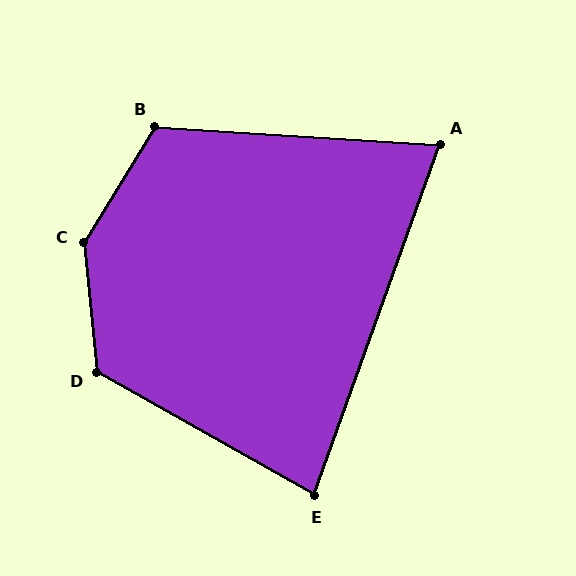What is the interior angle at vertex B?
Approximately 118 degrees (obtuse).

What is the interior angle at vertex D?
Approximately 125 degrees (obtuse).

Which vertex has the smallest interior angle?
A, at approximately 74 degrees.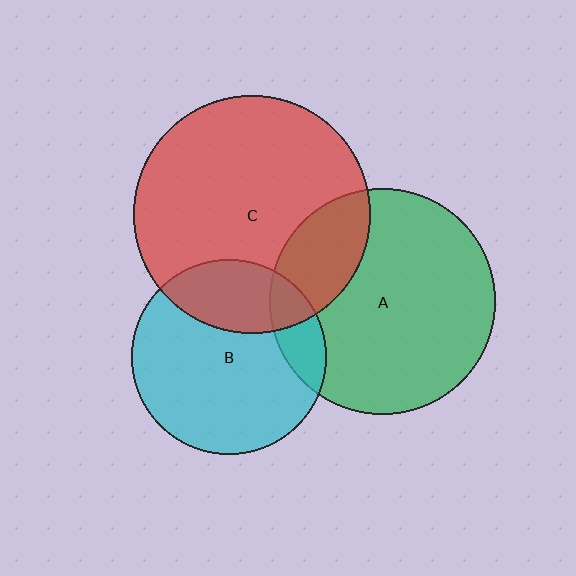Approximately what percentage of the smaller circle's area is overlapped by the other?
Approximately 15%.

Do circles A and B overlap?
Yes.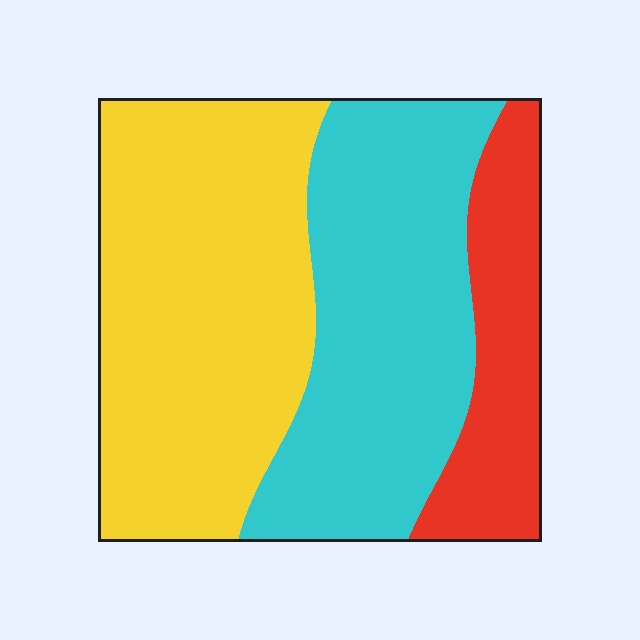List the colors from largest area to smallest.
From largest to smallest: yellow, cyan, red.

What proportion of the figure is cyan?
Cyan takes up between a quarter and a half of the figure.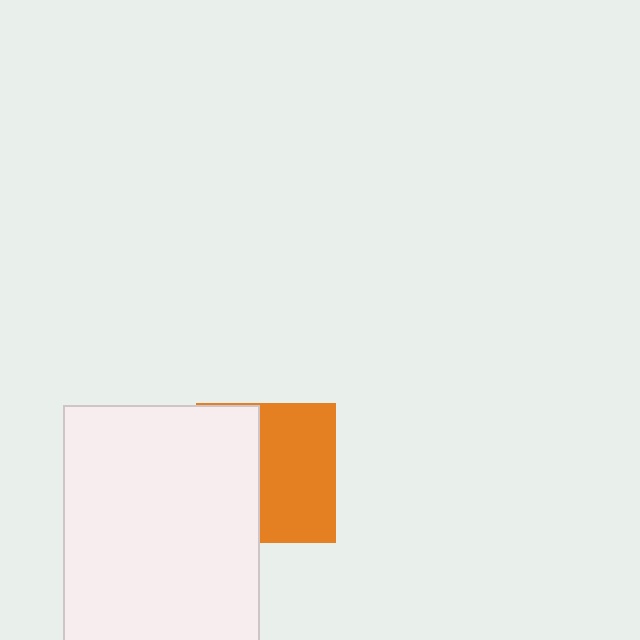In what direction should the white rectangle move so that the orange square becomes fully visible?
The white rectangle should move left. That is the shortest direction to clear the overlap and leave the orange square fully visible.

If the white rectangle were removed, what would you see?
You would see the complete orange square.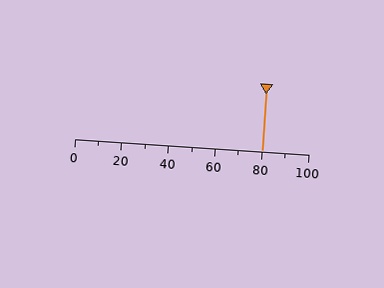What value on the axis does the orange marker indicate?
The marker indicates approximately 80.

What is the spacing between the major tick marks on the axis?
The major ticks are spaced 20 apart.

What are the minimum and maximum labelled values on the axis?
The axis runs from 0 to 100.